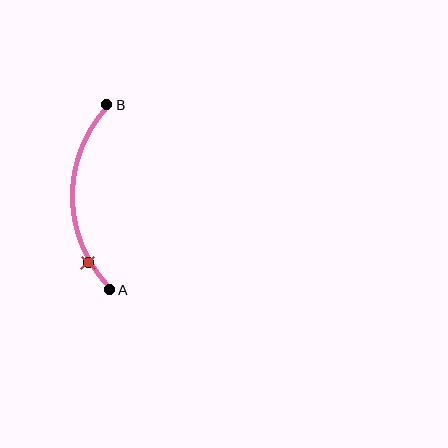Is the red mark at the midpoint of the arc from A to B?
No. The red mark lies on the arc but is closer to endpoint A. The arc midpoint would be at the point on the curve equidistant along the arc from both A and B.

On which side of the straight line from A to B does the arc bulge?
The arc bulges to the left of the straight line connecting A and B.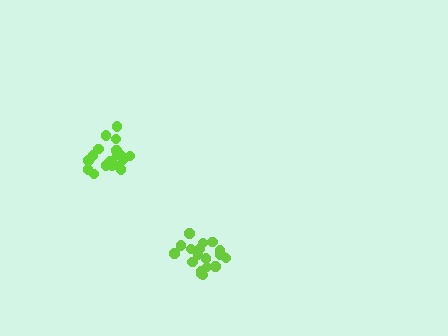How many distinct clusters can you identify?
There are 2 distinct clusters.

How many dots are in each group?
Group 1: 18 dots, Group 2: 18 dots (36 total).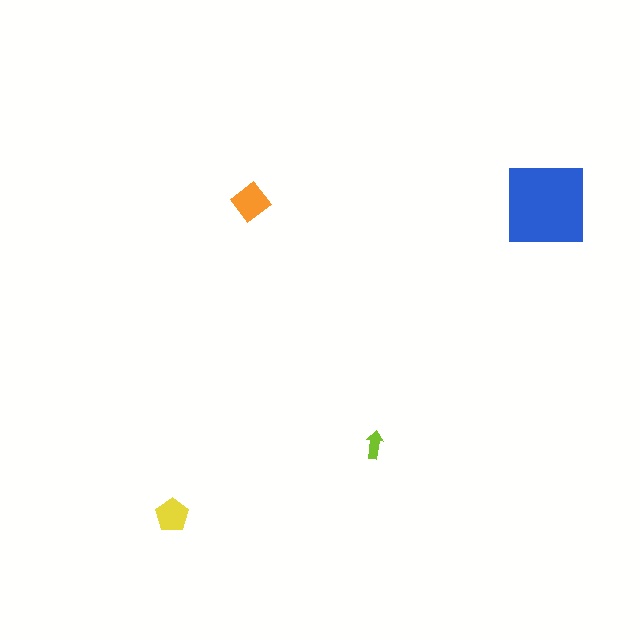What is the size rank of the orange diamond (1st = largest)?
2nd.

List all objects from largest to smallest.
The blue square, the orange diamond, the yellow pentagon, the lime arrow.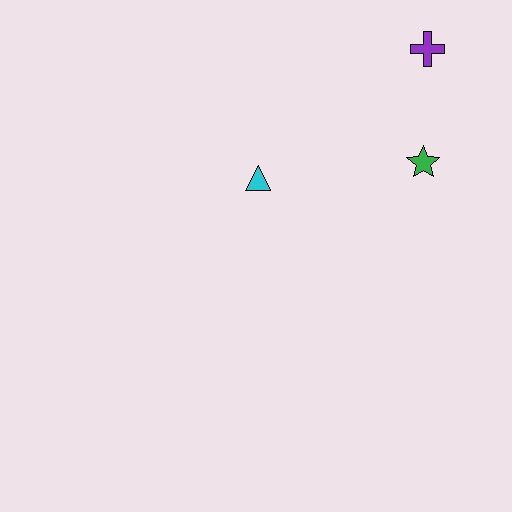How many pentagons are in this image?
There are no pentagons.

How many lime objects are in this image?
There are no lime objects.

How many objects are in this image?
There are 3 objects.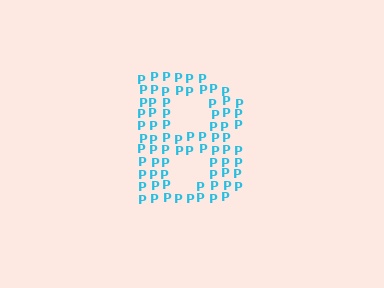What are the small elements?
The small elements are letter P's.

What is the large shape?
The large shape is the letter B.